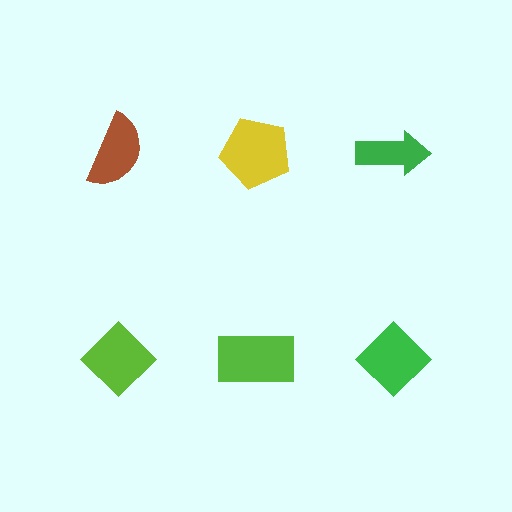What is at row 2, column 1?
A lime diamond.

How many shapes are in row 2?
3 shapes.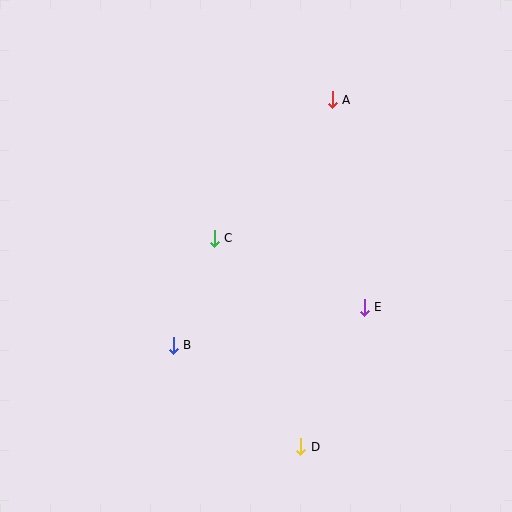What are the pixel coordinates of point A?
Point A is at (332, 100).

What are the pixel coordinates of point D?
Point D is at (301, 447).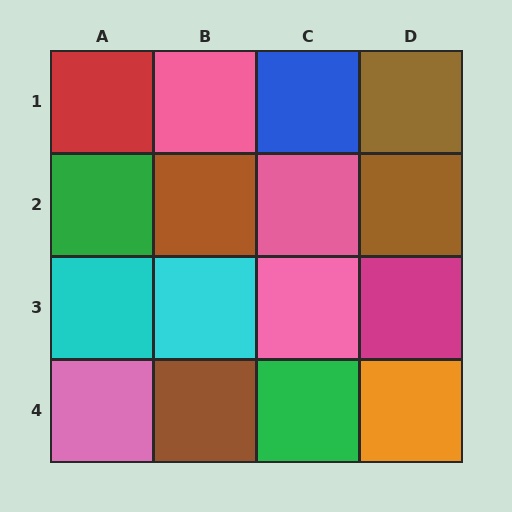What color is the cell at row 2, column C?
Pink.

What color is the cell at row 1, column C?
Blue.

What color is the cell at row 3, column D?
Magenta.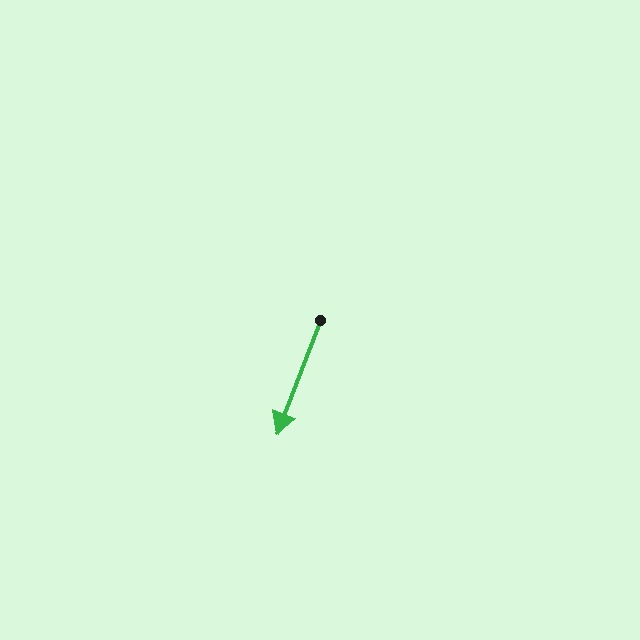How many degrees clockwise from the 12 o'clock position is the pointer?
Approximately 201 degrees.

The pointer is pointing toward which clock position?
Roughly 7 o'clock.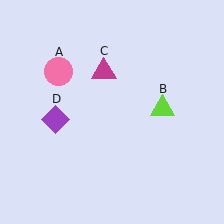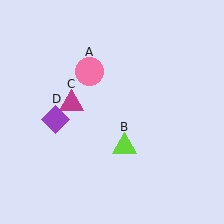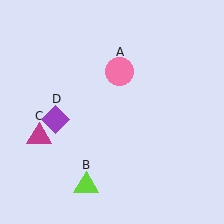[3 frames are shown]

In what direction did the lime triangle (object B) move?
The lime triangle (object B) moved down and to the left.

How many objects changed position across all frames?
3 objects changed position: pink circle (object A), lime triangle (object B), magenta triangle (object C).